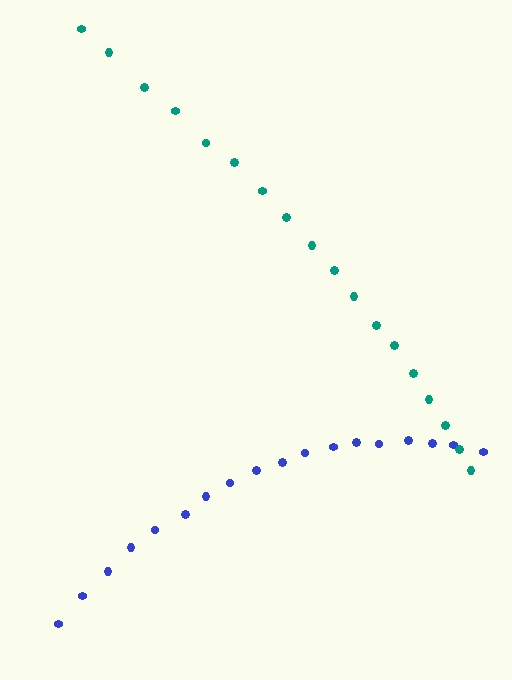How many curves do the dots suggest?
There are 2 distinct paths.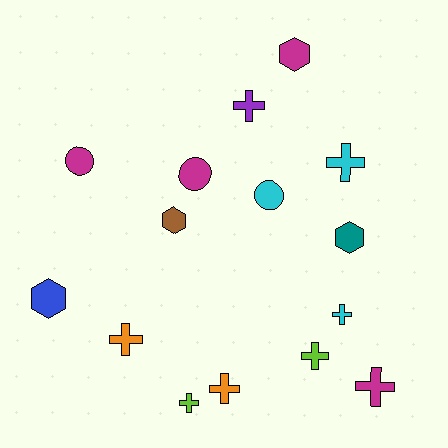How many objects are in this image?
There are 15 objects.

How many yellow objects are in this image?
There are no yellow objects.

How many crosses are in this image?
There are 8 crosses.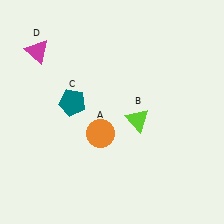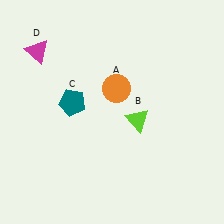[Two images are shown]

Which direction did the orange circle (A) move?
The orange circle (A) moved up.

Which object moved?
The orange circle (A) moved up.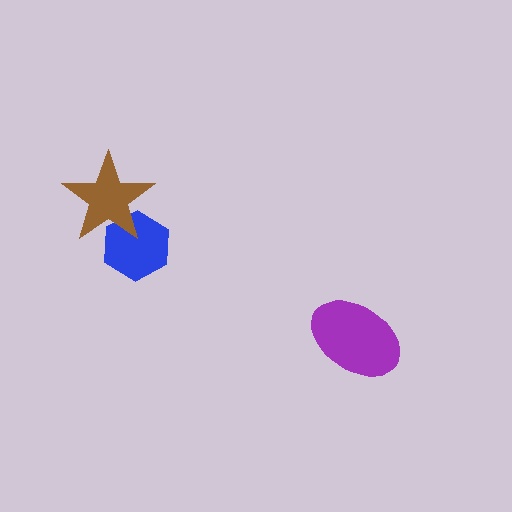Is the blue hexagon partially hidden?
Yes, it is partially covered by another shape.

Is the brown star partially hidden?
No, no other shape covers it.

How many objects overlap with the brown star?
1 object overlaps with the brown star.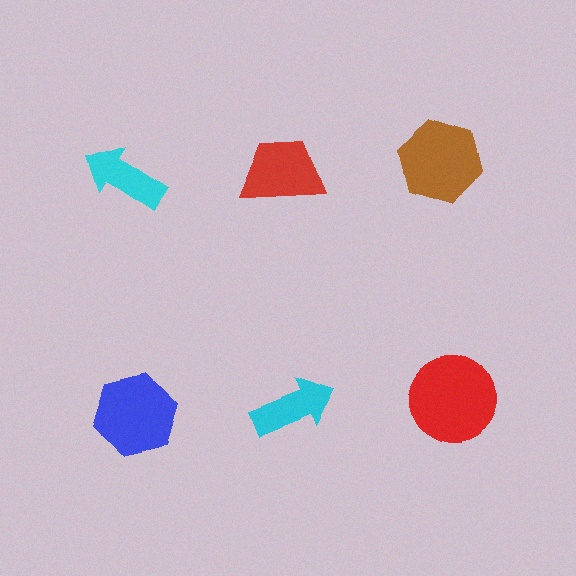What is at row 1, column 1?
A cyan arrow.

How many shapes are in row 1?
3 shapes.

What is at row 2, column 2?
A cyan arrow.